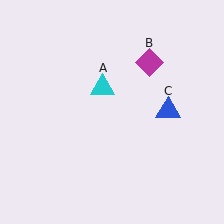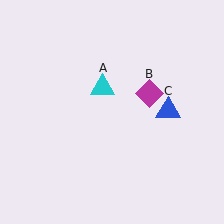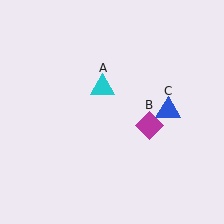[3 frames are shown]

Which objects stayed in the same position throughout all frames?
Cyan triangle (object A) and blue triangle (object C) remained stationary.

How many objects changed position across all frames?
1 object changed position: magenta diamond (object B).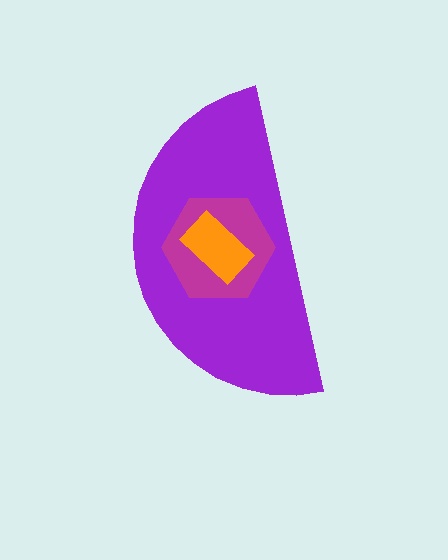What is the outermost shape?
The purple semicircle.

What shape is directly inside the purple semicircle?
The magenta hexagon.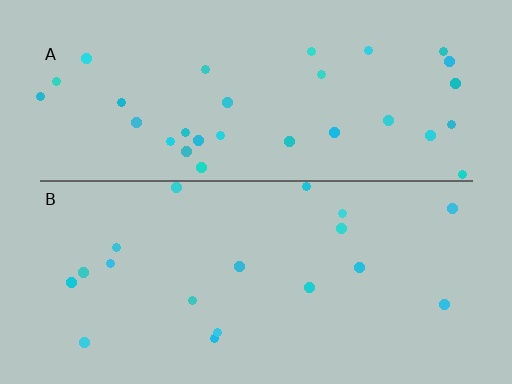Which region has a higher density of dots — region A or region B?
A (the top).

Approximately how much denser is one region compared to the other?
Approximately 1.7× — region A over region B.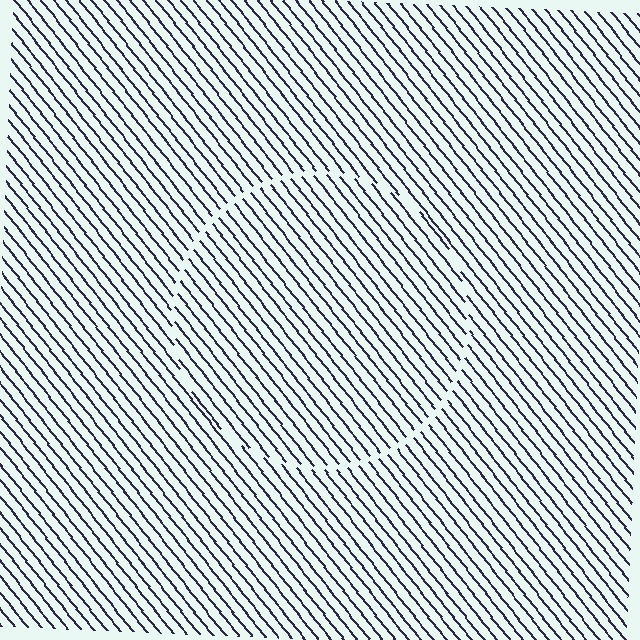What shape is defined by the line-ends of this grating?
An illusory circle. The interior of the shape contains the same grating, shifted by half a period — the contour is defined by the phase discontinuity where line-ends from the inner and outer gratings abut.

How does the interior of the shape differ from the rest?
The interior of the shape contains the same grating, shifted by half a period — the contour is defined by the phase discontinuity where line-ends from the inner and outer gratings abut.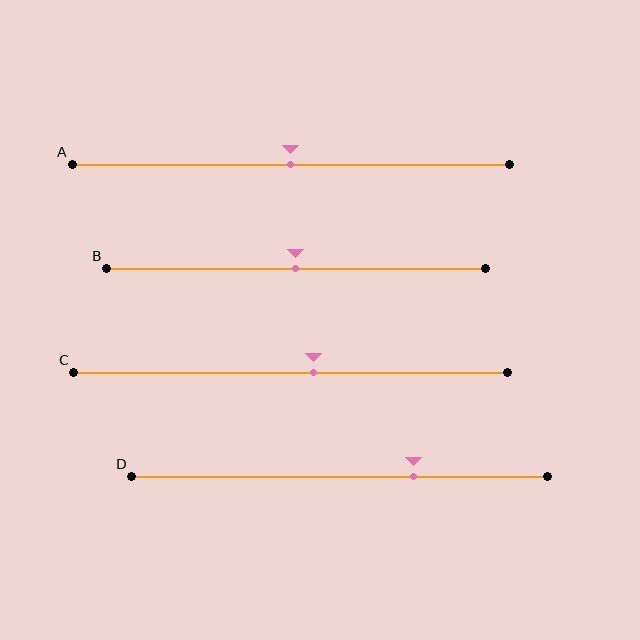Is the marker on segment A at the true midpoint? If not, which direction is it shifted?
Yes, the marker on segment A is at the true midpoint.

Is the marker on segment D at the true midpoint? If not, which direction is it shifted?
No, the marker on segment D is shifted to the right by about 18% of the segment length.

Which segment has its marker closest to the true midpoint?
Segment A has its marker closest to the true midpoint.